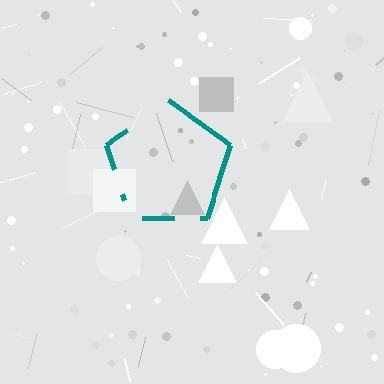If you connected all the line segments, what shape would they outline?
They would outline a pentagon.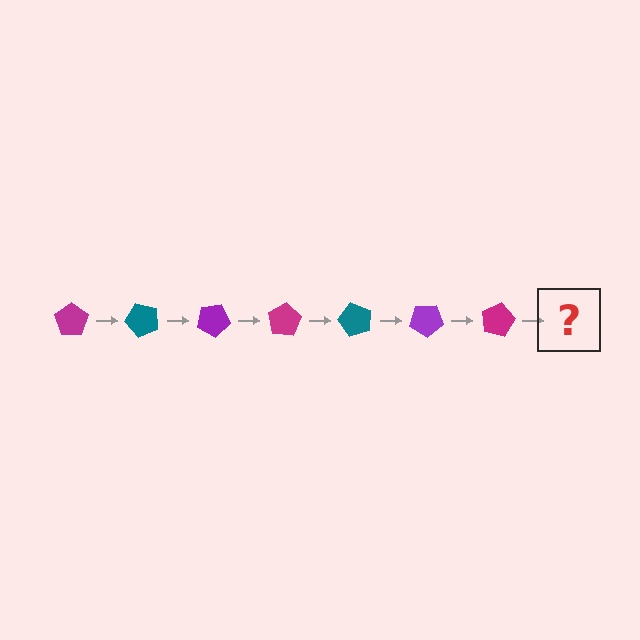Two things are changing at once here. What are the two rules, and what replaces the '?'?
The two rules are that it rotates 50 degrees each step and the color cycles through magenta, teal, and purple. The '?' should be a teal pentagon, rotated 350 degrees from the start.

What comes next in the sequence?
The next element should be a teal pentagon, rotated 350 degrees from the start.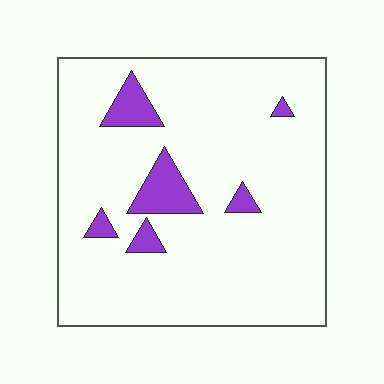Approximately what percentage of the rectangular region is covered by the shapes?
Approximately 10%.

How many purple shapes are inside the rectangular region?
6.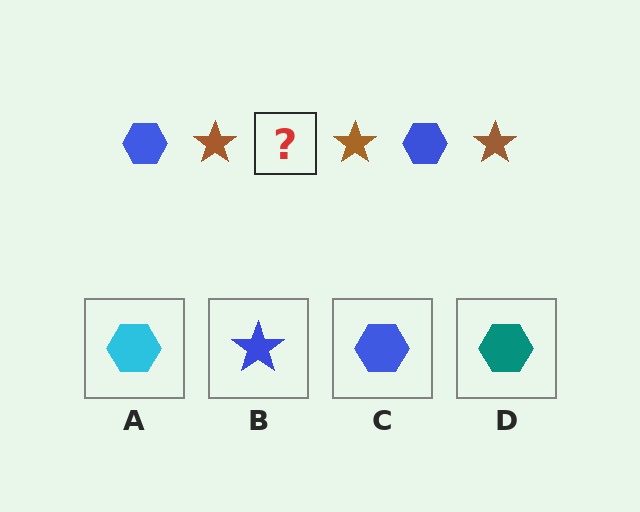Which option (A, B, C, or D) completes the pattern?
C.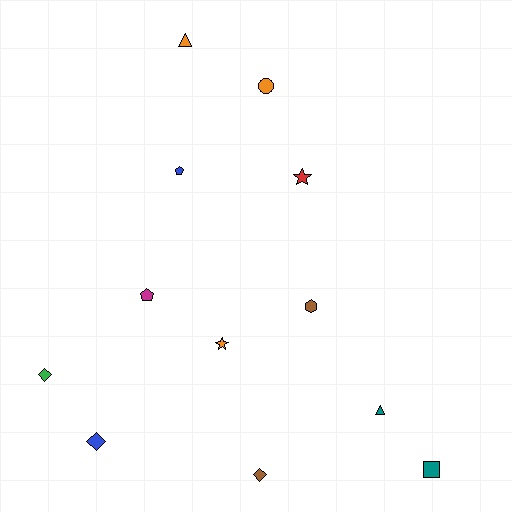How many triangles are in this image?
There are 2 triangles.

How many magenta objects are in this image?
There is 1 magenta object.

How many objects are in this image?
There are 12 objects.